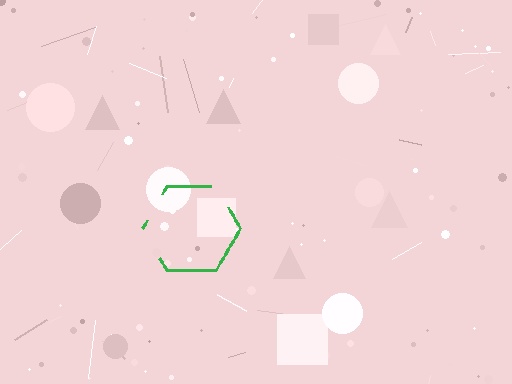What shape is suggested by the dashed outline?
The dashed outline suggests a hexagon.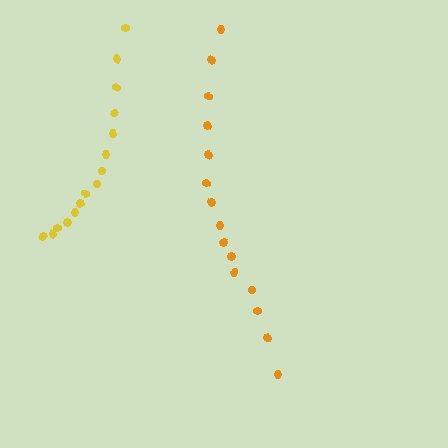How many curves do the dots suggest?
There are 2 distinct paths.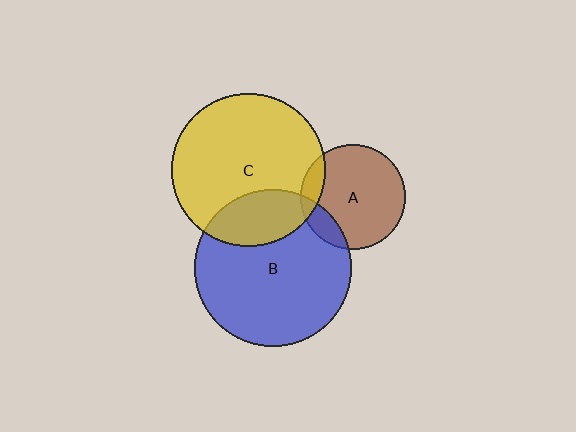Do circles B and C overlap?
Yes.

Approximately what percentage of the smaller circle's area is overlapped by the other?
Approximately 25%.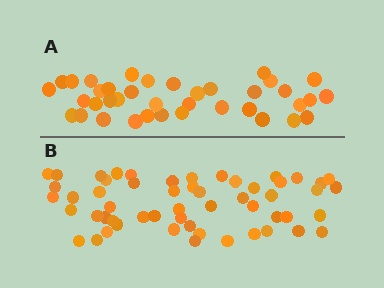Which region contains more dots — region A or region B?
Region B (the bottom region) has more dots.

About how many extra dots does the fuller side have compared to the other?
Region B has approximately 15 more dots than region A.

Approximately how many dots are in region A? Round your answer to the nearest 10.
About 40 dots. (The exact count is 38, which rounds to 40.)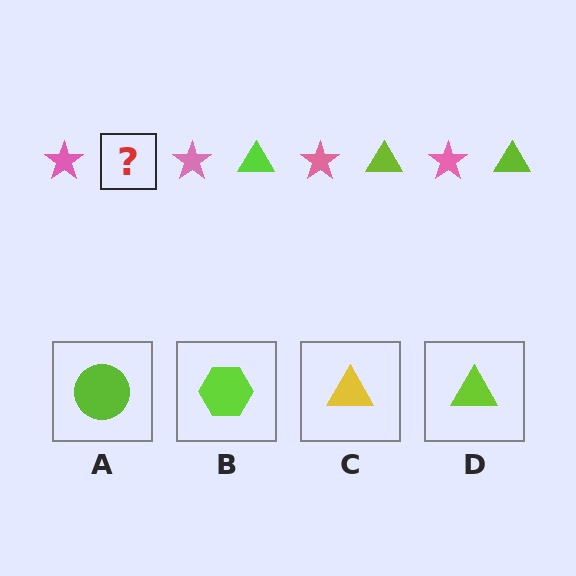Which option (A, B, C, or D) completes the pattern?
D.